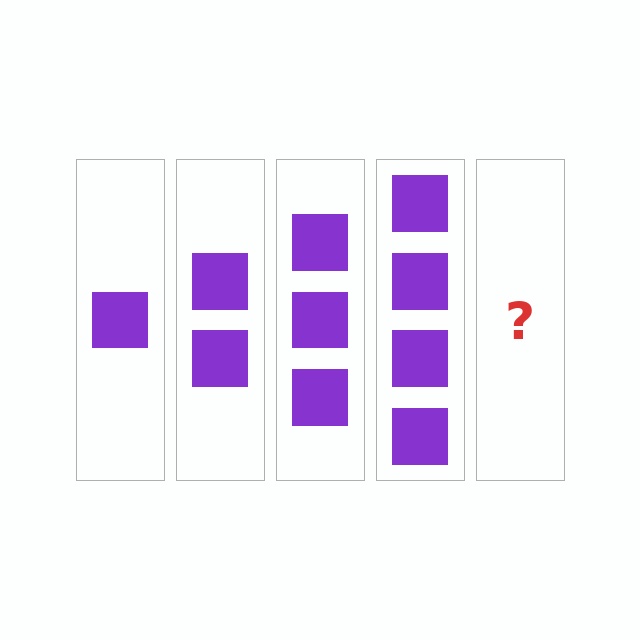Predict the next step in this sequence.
The next step is 5 squares.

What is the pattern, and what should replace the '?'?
The pattern is that each step adds one more square. The '?' should be 5 squares.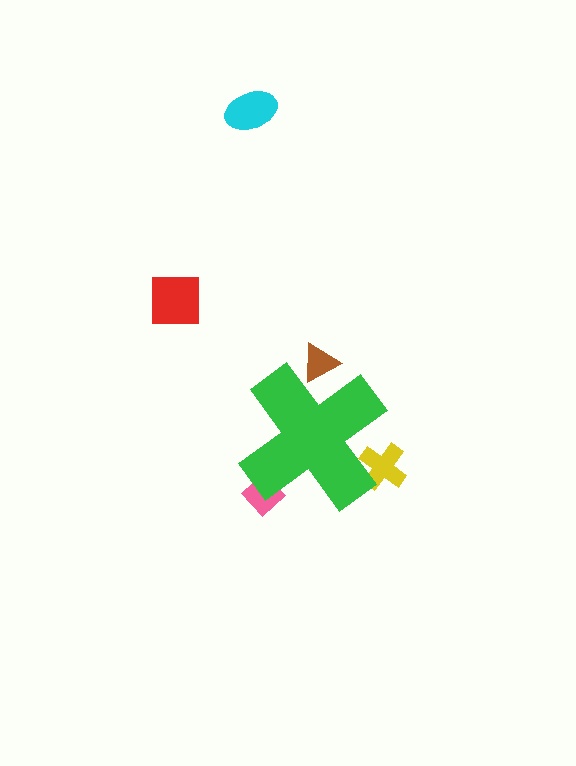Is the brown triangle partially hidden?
Yes, the brown triangle is partially hidden behind the green cross.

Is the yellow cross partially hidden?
Yes, the yellow cross is partially hidden behind the green cross.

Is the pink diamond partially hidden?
Yes, the pink diamond is partially hidden behind the green cross.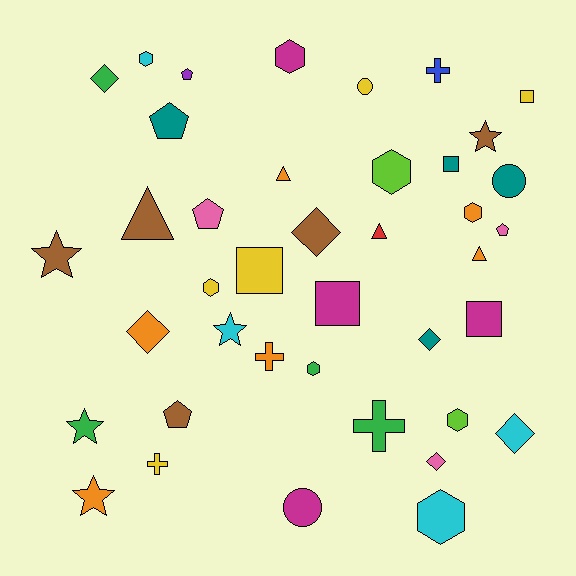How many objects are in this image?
There are 40 objects.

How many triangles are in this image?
There are 4 triangles.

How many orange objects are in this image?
There are 6 orange objects.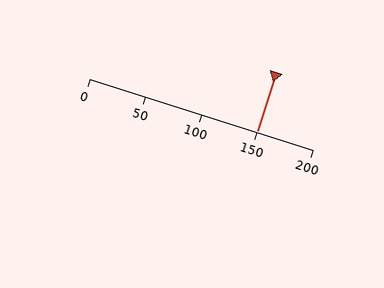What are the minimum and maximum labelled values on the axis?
The axis runs from 0 to 200.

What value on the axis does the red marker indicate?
The marker indicates approximately 150.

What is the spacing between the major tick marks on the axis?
The major ticks are spaced 50 apart.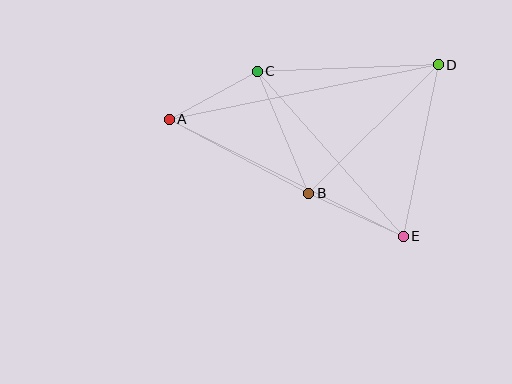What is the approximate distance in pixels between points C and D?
The distance between C and D is approximately 181 pixels.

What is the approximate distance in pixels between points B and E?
The distance between B and E is approximately 104 pixels.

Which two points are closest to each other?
Points A and C are closest to each other.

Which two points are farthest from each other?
Points A and D are farthest from each other.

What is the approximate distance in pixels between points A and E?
The distance between A and E is approximately 262 pixels.